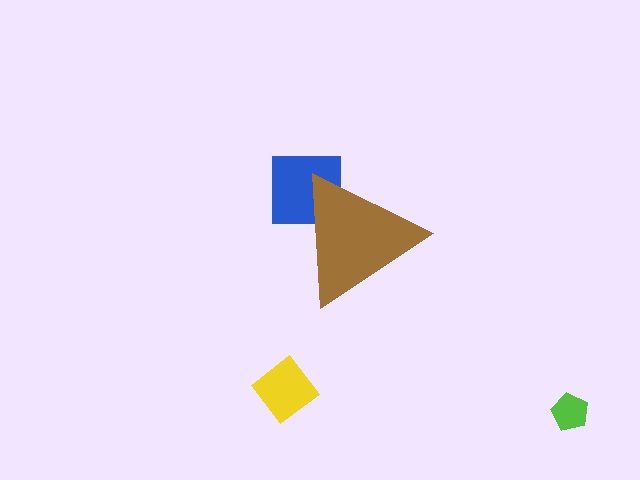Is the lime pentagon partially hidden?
No, the lime pentagon is fully visible.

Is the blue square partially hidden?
Yes, the blue square is partially hidden behind the brown triangle.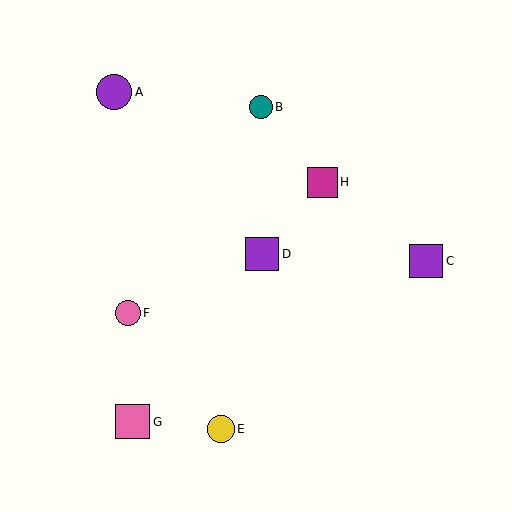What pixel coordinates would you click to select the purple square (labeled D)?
Click at (262, 254) to select the purple square D.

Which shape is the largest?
The purple circle (labeled A) is the largest.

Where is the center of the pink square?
The center of the pink square is at (133, 422).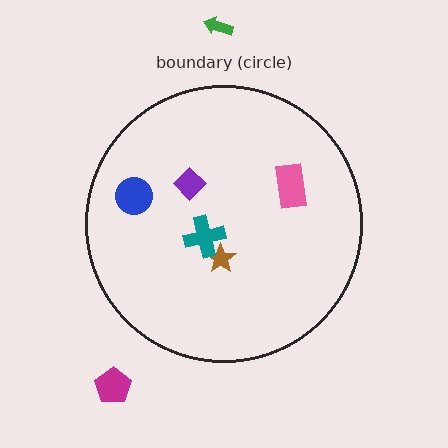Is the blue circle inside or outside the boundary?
Inside.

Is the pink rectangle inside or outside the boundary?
Inside.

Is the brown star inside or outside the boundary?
Inside.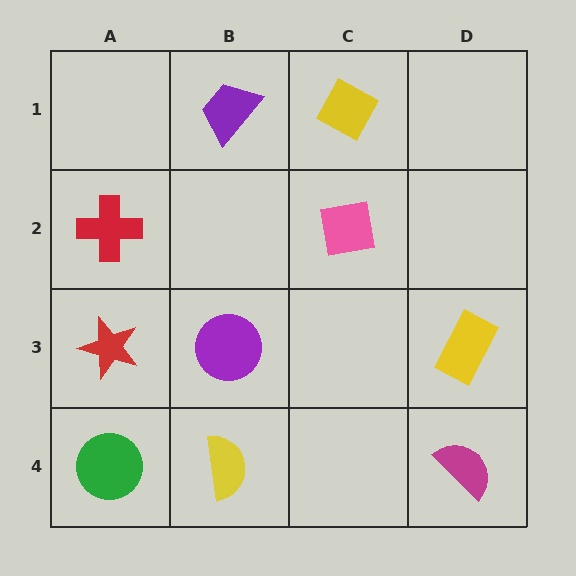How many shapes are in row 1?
2 shapes.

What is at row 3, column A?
A red star.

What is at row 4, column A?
A green circle.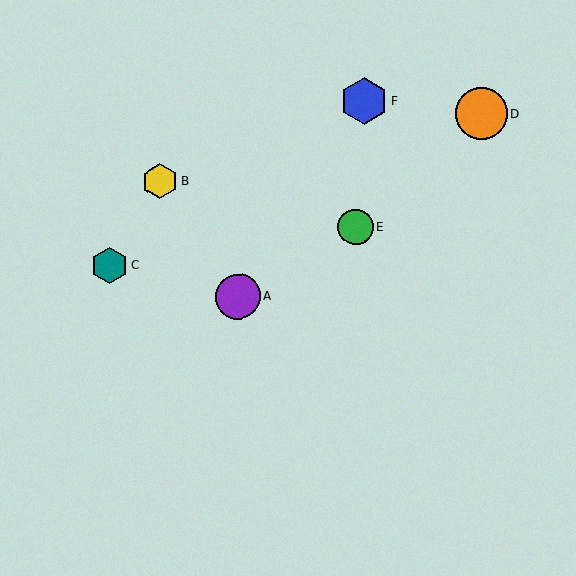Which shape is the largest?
The orange circle (labeled D) is the largest.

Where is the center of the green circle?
The center of the green circle is at (356, 227).